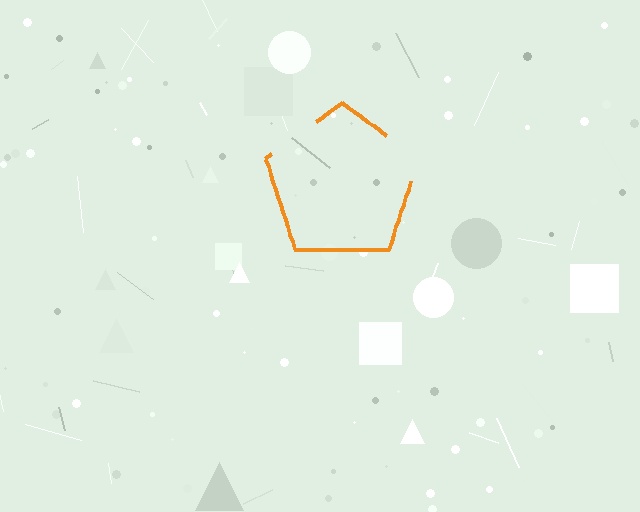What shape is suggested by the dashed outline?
The dashed outline suggests a pentagon.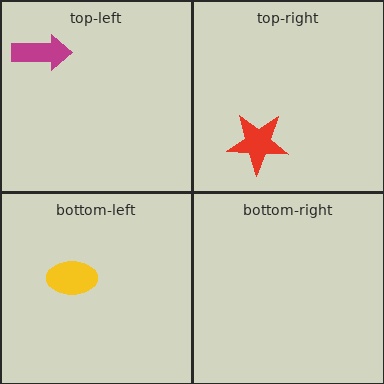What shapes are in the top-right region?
The red star.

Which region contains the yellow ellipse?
The bottom-left region.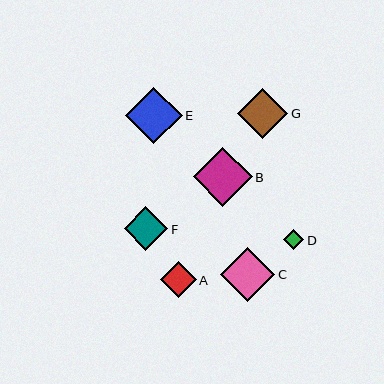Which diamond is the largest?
Diamond B is the largest with a size of approximately 59 pixels.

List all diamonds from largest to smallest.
From largest to smallest: B, E, C, G, F, A, D.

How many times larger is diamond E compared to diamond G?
Diamond E is approximately 1.1 times the size of diamond G.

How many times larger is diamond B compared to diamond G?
Diamond B is approximately 1.2 times the size of diamond G.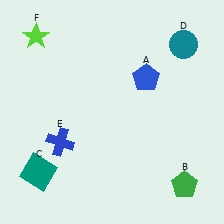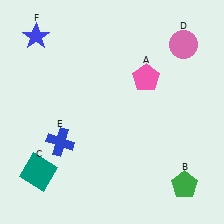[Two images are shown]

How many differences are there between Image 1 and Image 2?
There are 3 differences between the two images.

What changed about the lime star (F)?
In Image 1, F is lime. In Image 2, it changed to blue.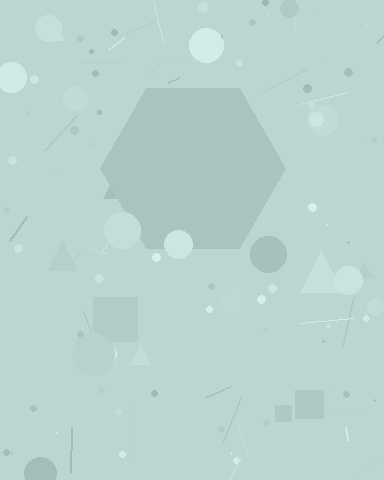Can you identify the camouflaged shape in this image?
The camouflaged shape is a hexagon.